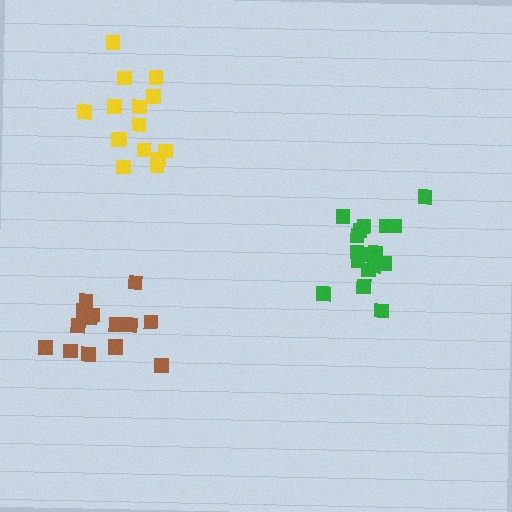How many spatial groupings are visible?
There are 3 spatial groupings.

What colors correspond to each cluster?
The clusters are colored: brown, green, yellow.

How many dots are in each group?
Group 1: 16 dots, Group 2: 18 dots, Group 3: 15 dots (49 total).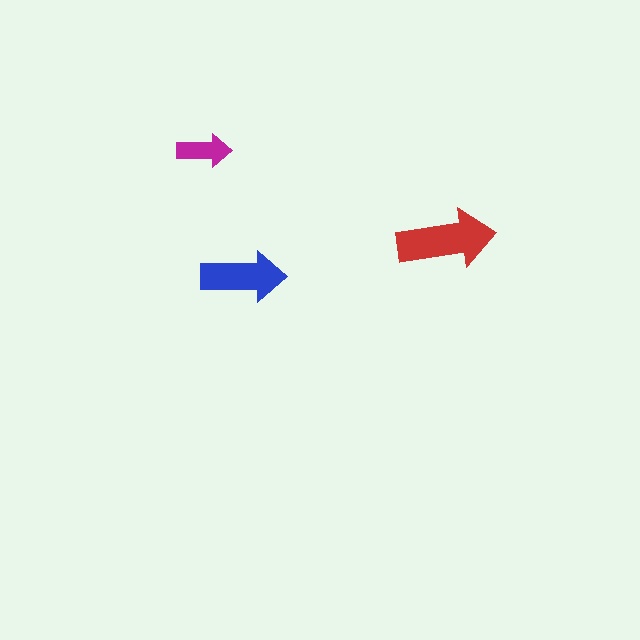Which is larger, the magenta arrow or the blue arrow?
The blue one.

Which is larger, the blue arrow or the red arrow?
The red one.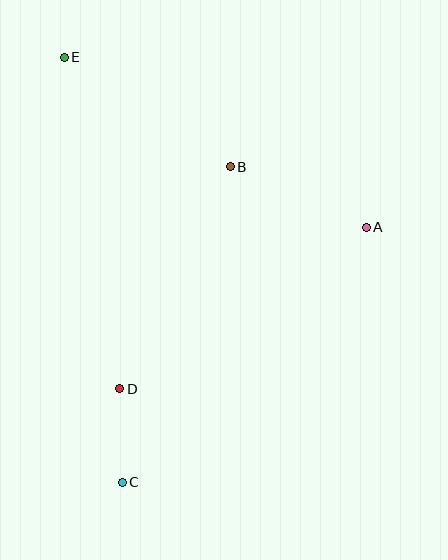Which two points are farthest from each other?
Points C and E are farthest from each other.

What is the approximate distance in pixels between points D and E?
The distance between D and E is approximately 336 pixels.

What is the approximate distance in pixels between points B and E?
The distance between B and E is approximately 199 pixels.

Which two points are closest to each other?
Points C and D are closest to each other.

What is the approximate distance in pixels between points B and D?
The distance between B and D is approximately 248 pixels.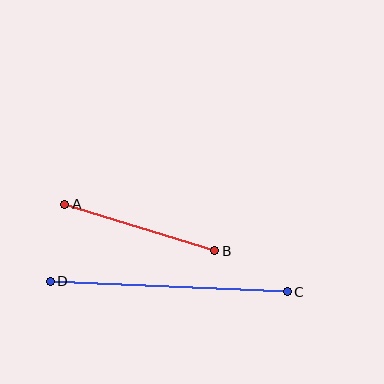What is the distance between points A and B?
The distance is approximately 157 pixels.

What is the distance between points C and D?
The distance is approximately 237 pixels.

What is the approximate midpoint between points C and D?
The midpoint is at approximately (169, 287) pixels.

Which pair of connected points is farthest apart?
Points C and D are farthest apart.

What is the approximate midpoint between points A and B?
The midpoint is at approximately (140, 228) pixels.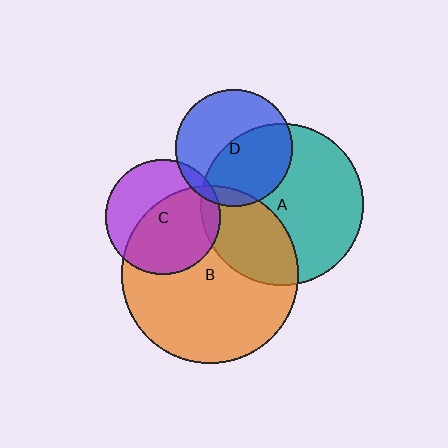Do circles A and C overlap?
Yes.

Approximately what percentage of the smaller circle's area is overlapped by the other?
Approximately 10%.